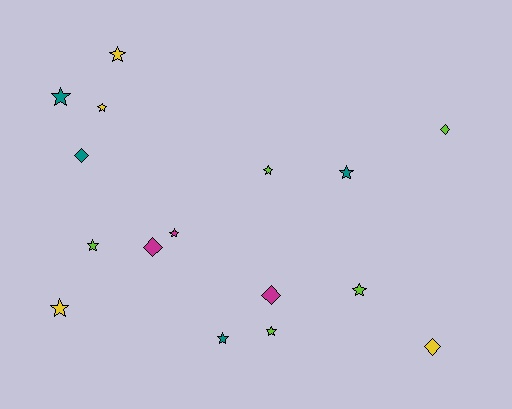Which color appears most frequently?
Lime, with 5 objects.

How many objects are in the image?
There are 16 objects.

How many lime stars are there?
There are 4 lime stars.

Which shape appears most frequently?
Star, with 11 objects.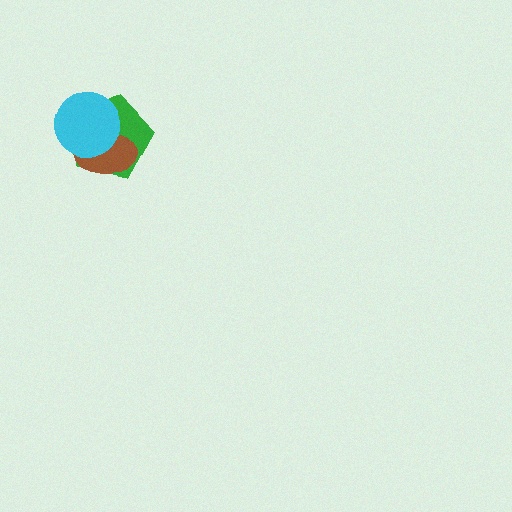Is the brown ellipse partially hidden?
Yes, it is partially covered by another shape.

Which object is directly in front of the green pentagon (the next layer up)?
The brown ellipse is directly in front of the green pentagon.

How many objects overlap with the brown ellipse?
2 objects overlap with the brown ellipse.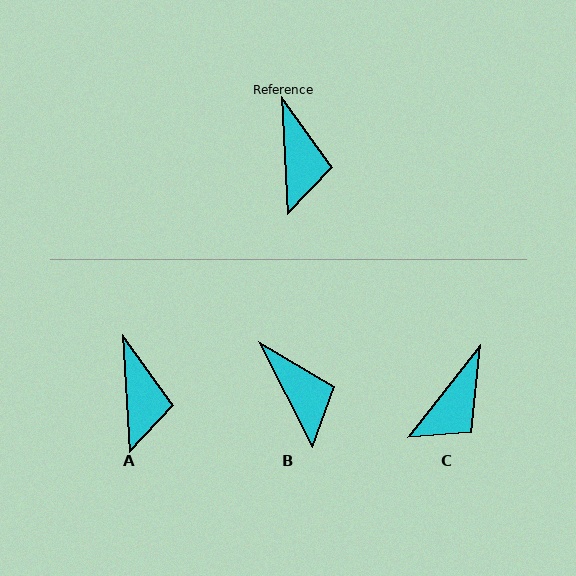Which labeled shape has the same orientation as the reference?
A.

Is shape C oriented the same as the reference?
No, it is off by about 41 degrees.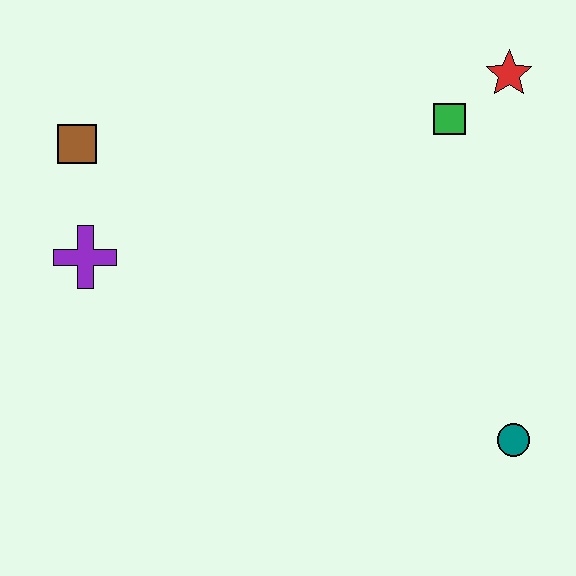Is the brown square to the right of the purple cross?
No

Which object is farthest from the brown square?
The teal circle is farthest from the brown square.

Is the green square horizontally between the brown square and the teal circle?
Yes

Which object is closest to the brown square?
The purple cross is closest to the brown square.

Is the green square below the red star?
Yes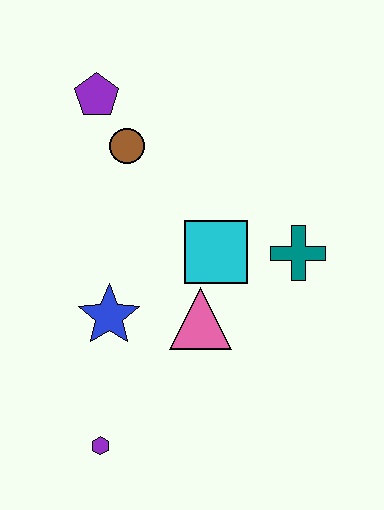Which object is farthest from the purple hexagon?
The purple pentagon is farthest from the purple hexagon.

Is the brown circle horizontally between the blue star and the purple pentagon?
No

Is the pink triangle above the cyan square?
No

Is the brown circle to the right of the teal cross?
No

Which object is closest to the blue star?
The pink triangle is closest to the blue star.